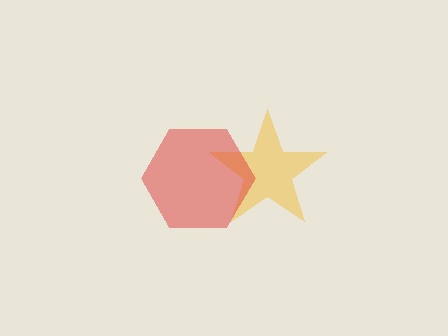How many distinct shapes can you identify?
There are 2 distinct shapes: a yellow star, a red hexagon.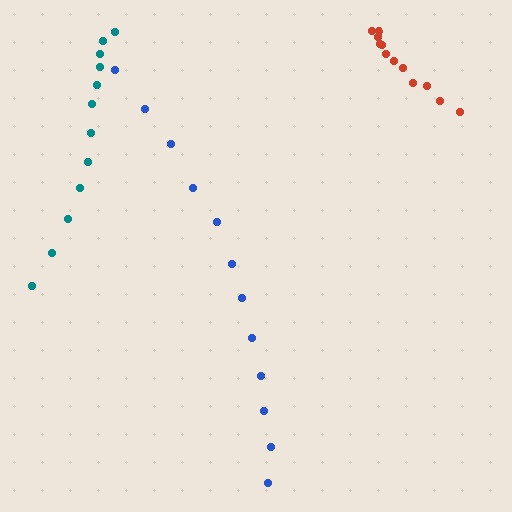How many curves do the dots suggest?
There are 3 distinct paths.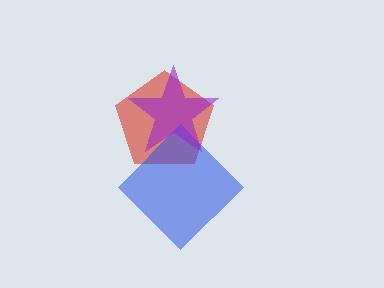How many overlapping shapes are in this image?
There are 3 overlapping shapes in the image.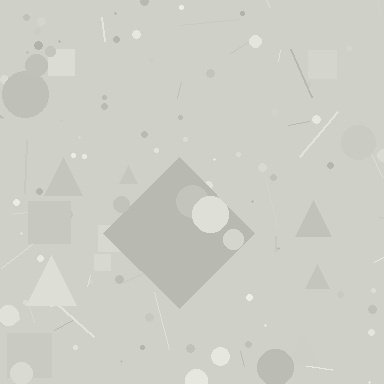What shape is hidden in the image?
A diamond is hidden in the image.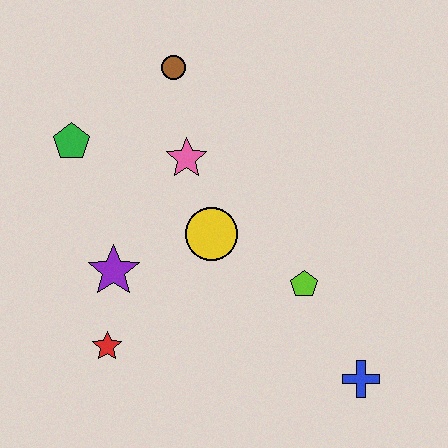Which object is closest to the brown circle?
The pink star is closest to the brown circle.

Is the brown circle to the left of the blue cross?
Yes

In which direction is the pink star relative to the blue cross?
The pink star is above the blue cross.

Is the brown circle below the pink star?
No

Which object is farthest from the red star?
The brown circle is farthest from the red star.